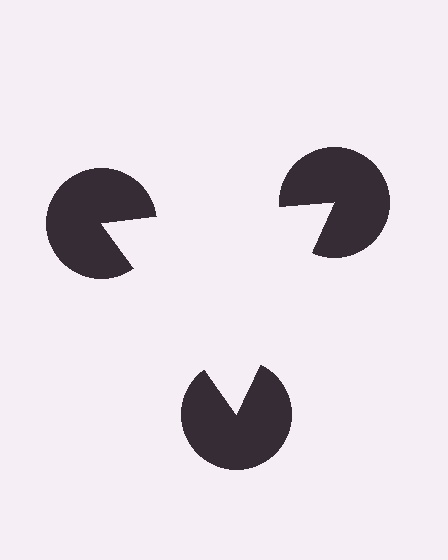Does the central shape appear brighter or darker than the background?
It typically appears slightly brighter than the background, even though no actual brightness change is drawn.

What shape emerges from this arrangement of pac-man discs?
An illusory triangle — its edges are inferred from the aligned wedge cuts in the pac-man discs, not physically drawn.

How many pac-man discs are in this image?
There are 3 — one at each vertex of the illusory triangle.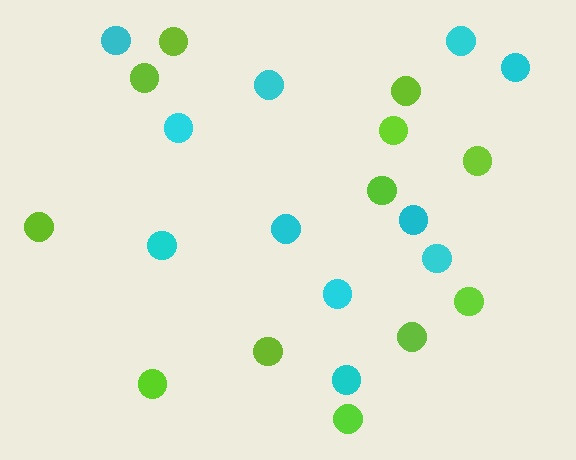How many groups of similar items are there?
There are 2 groups: one group of cyan circles (11) and one group of lime circles (12).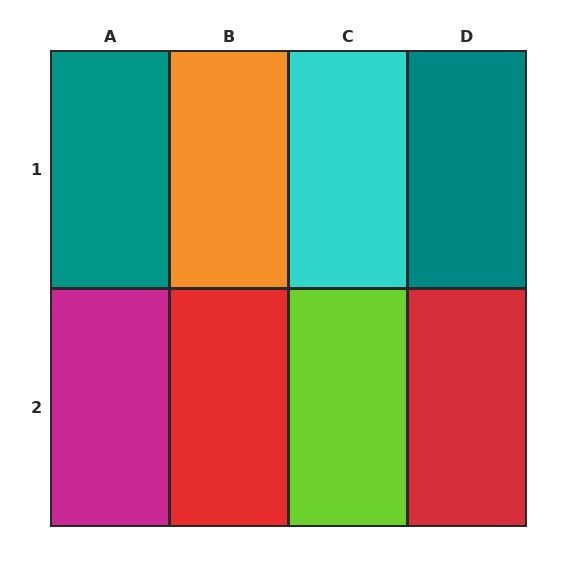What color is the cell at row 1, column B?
Orange.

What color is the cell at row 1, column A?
Teal.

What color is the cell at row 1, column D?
Teal.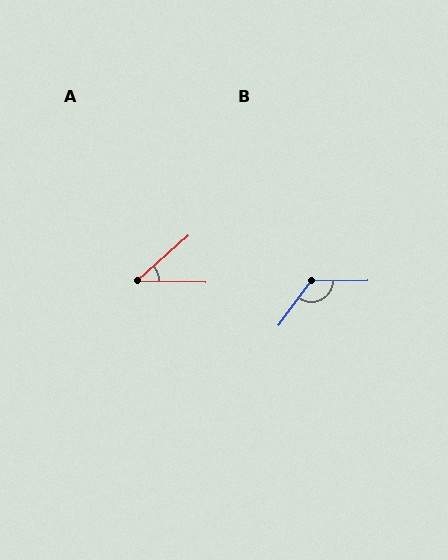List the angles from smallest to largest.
A (43°), B (127°).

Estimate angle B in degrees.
Approximately 127 degrees.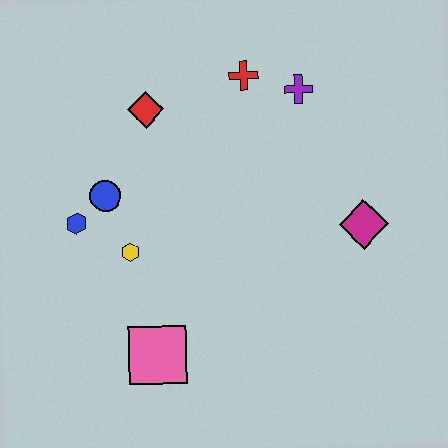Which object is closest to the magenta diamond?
The purple cross is closest to the magenta diamond.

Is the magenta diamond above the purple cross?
No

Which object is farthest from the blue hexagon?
The magenta diamond is farthest from the blue hexagon.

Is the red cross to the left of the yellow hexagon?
No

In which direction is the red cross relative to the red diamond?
The red cross is to the right of the red diamond.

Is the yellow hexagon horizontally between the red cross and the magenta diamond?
No